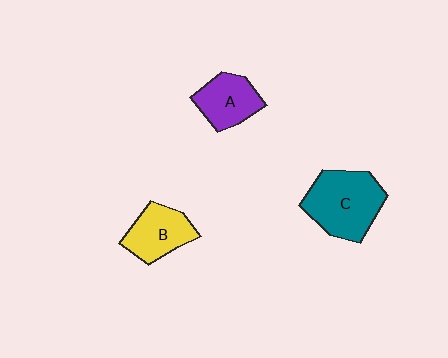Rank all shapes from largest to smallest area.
From largest to smallest: C (teal), B (yellow), A (purple).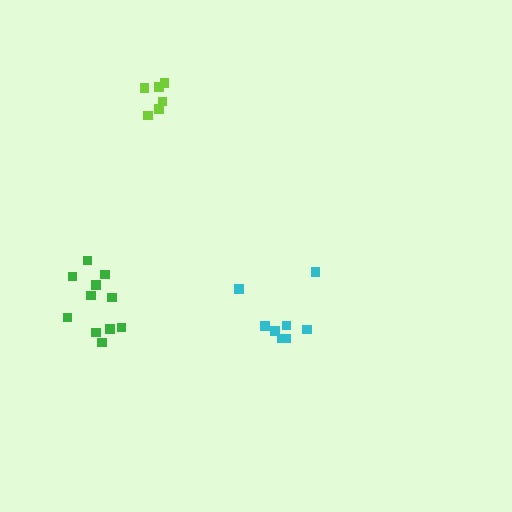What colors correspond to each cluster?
The clusters are colored: cyan, green, lime.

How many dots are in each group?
Group 1: 8 dots, Group 2: 11 dots, Group 3: 6 dots (25 total).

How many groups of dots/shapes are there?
There are 3 groups.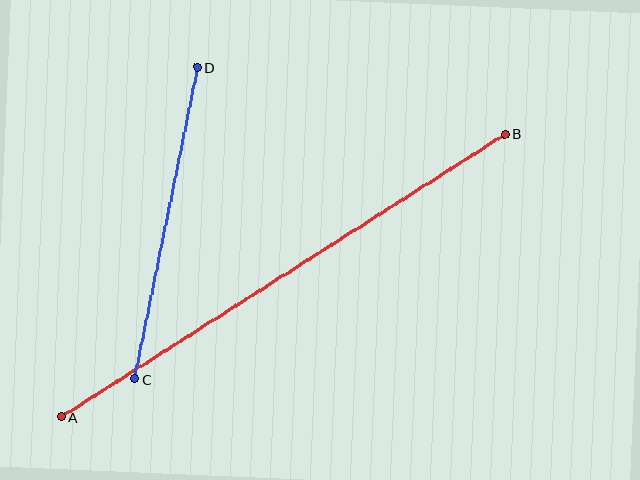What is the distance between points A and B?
The distance is approximately 526 pixels.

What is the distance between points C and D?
The distance is approximately 318 pixels.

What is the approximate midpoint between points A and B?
The midpoint is at approximately (283, 275) pixels.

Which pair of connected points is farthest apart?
Points A and B are farthest apart.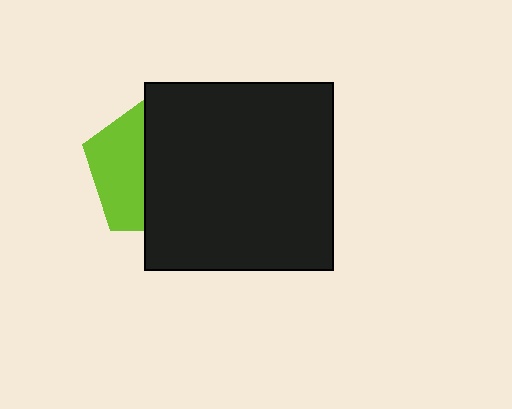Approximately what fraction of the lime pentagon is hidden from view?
Roughly 62% of the lime pentagon is hidden behind the black square.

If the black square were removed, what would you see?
You would see the complete lime pentagon.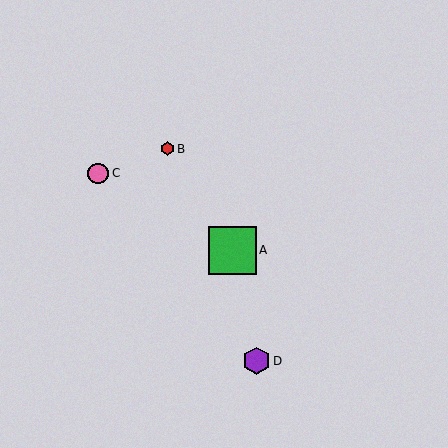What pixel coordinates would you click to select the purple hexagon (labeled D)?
Click at (256, 361) to select the purple hexagon D.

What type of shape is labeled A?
Shape A is a green square.